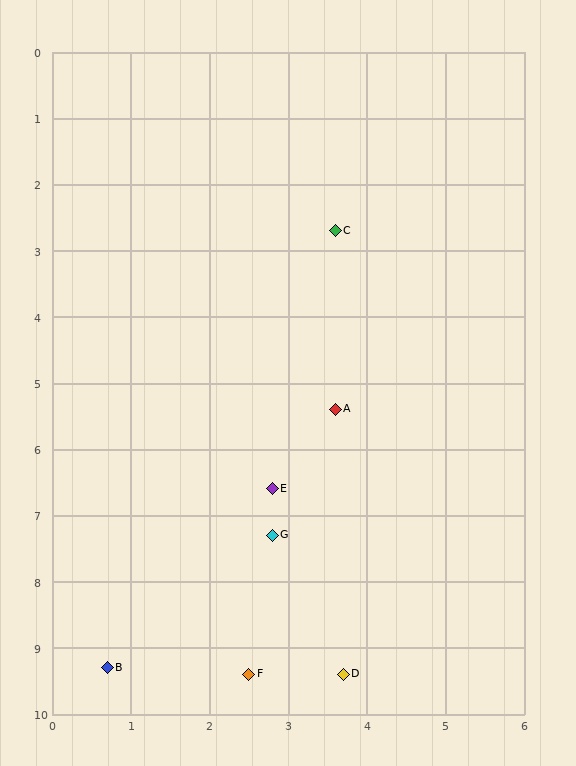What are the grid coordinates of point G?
Point G is at approximately (2.8, 7.3).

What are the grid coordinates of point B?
Point B is at approximately (0.7, 9.3).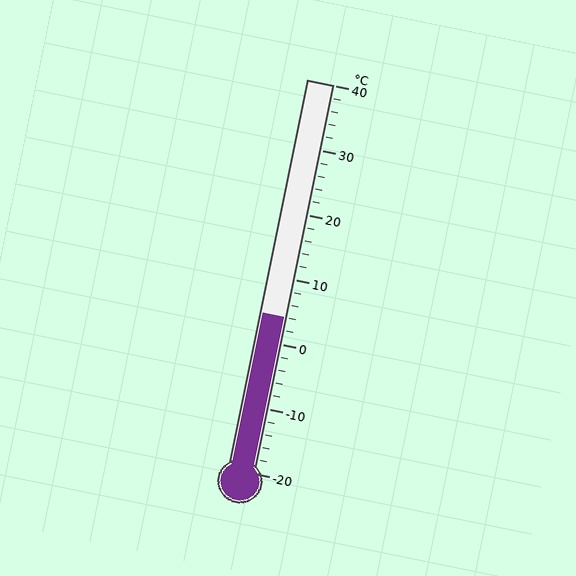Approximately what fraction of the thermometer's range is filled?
The thermometer is filled to approximately 40% of its range.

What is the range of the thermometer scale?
The thermometer scale ranges from -20°C to 40°C.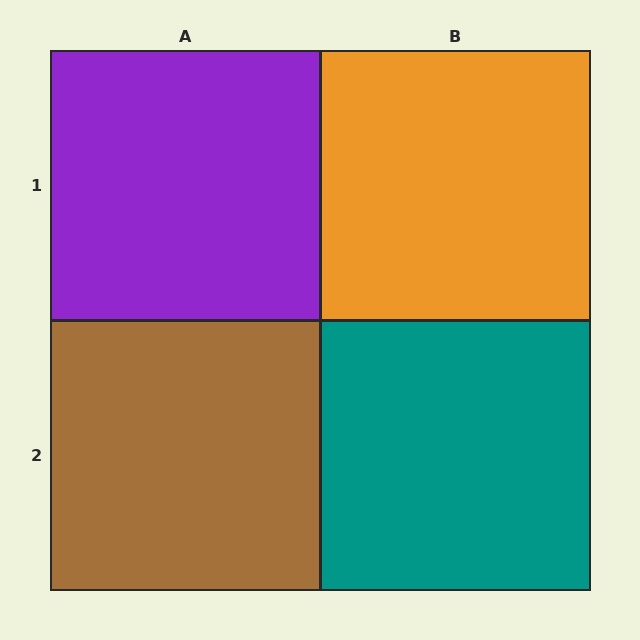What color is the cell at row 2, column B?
Teal.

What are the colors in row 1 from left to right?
Purple, orange.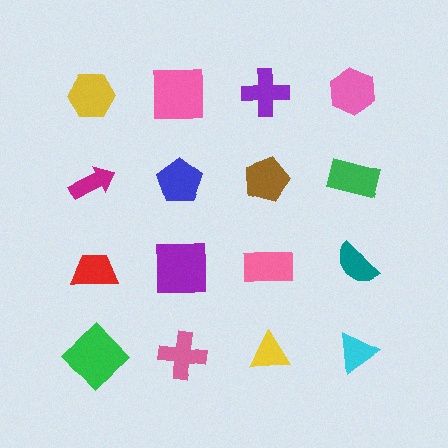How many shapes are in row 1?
4 shapes.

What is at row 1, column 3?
A purple cross.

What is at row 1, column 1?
A yellow hexagon.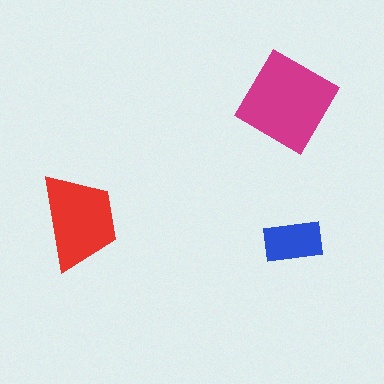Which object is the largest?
The magenta diamond.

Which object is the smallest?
The blue rectangle.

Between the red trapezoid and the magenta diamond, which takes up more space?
The magenta diamond.